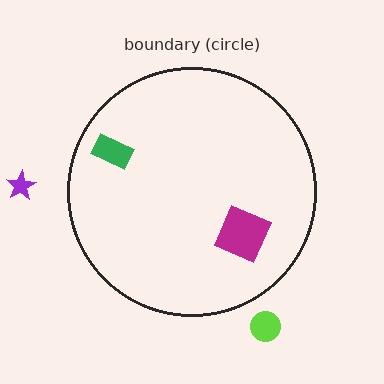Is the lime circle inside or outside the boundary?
Outside.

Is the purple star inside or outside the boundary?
Outside.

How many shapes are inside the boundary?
2 inside, 2 outside.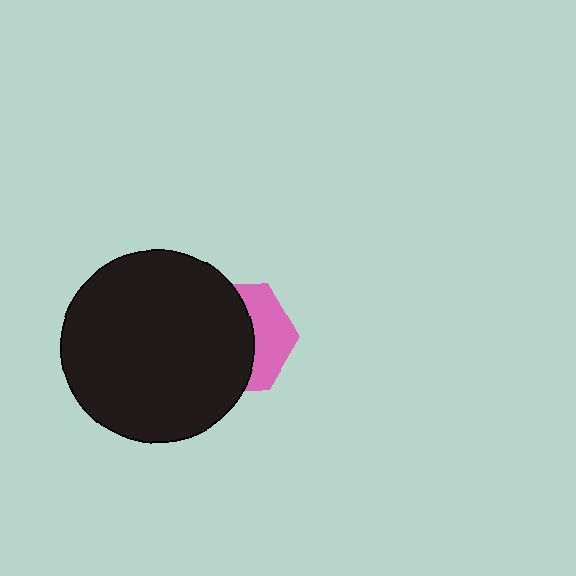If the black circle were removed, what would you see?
You would see the complete pink hexagon.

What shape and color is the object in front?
The object in front is a black circle.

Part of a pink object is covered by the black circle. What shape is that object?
It is a hexagon.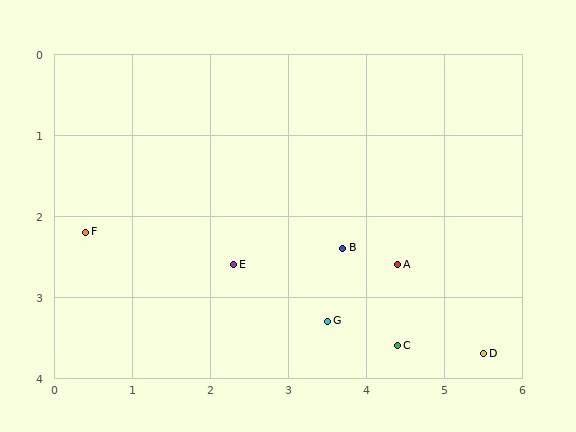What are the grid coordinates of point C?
Point C is at approximately (4.4, 3.6).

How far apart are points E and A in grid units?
Points E and A are about 2.1 grid units apart.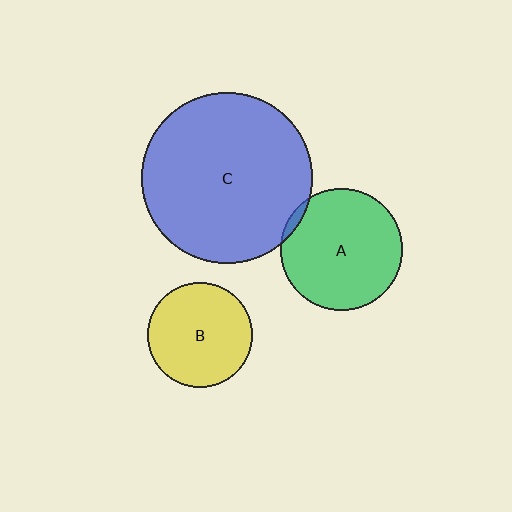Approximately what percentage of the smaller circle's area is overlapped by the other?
Approximately 5%.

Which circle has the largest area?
Circle C (blue).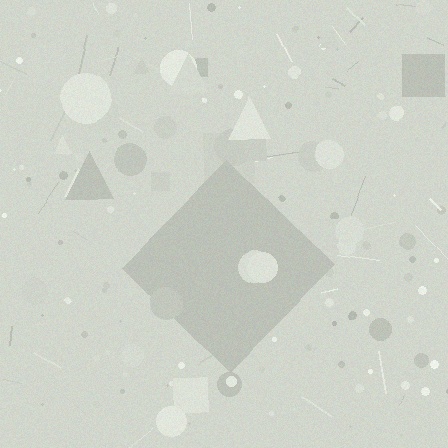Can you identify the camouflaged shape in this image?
The camouflaged shape is a diamond.